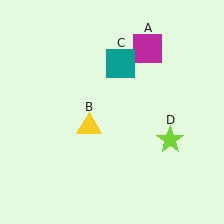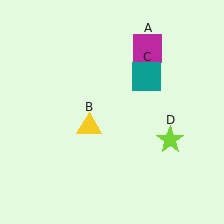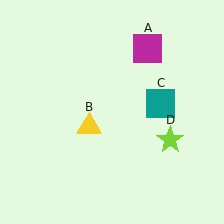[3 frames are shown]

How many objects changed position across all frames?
1 object changed position: teal square (object C).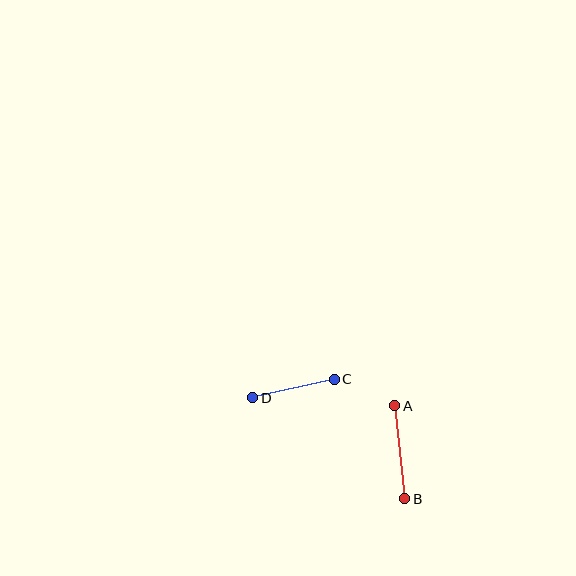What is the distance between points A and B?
The distance is approximately 93 pixels.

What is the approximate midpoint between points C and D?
The midpoint is at approximately (294, 389) pixels.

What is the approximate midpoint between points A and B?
The midpoint is at approximately (400, 452) pixels.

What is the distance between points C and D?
The distance is approximately 83 pixels.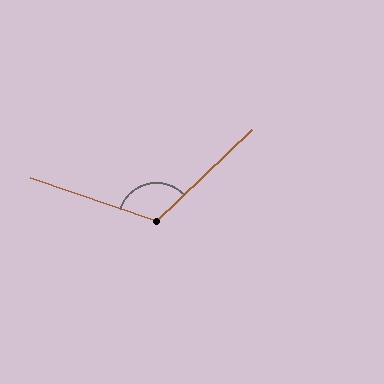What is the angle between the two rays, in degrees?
Approximately 117 degrees.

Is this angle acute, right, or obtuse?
It is obtuse.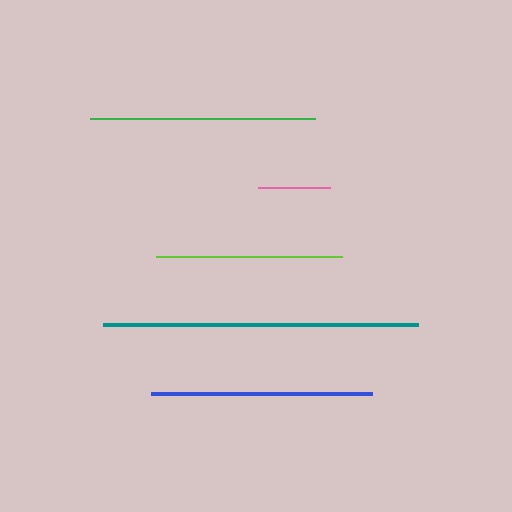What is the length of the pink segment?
The pink segment is approximately 73 pixels long.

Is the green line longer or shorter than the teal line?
The teal line is longer than the green line.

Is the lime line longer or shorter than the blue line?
The blue line is longer than the lime line.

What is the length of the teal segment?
The teal segment is approximately 315 pixels long.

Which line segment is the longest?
The teal line is the longest at approximately 315 pixels.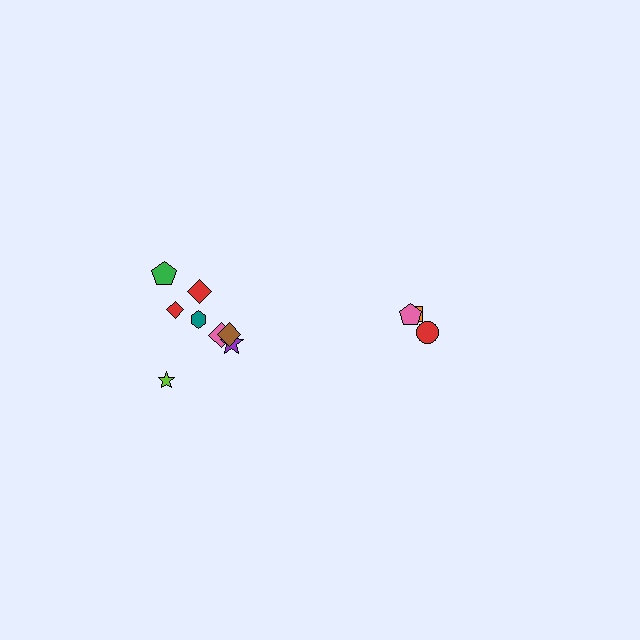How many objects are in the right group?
There are 3 objects.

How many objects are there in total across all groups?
There are 11 objects.